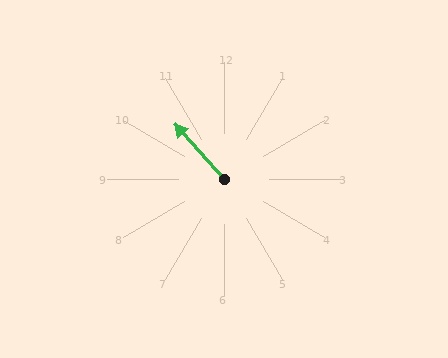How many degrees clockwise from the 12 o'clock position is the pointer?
Approximately 318 degrees.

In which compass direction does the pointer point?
Northwest.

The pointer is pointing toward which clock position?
Roughly 11 o'clock.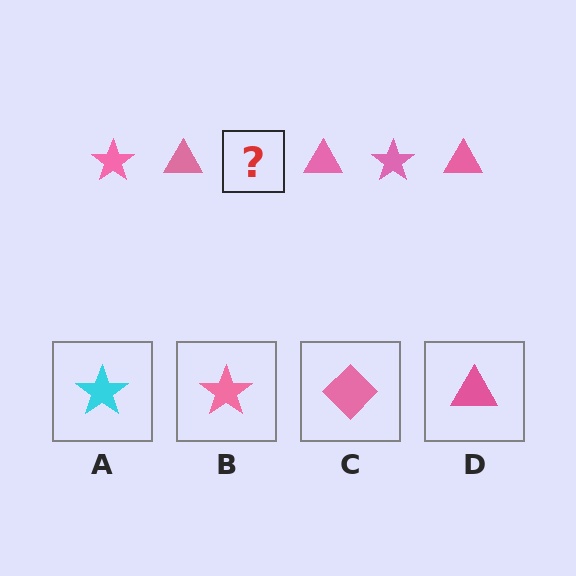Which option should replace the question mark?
Option B.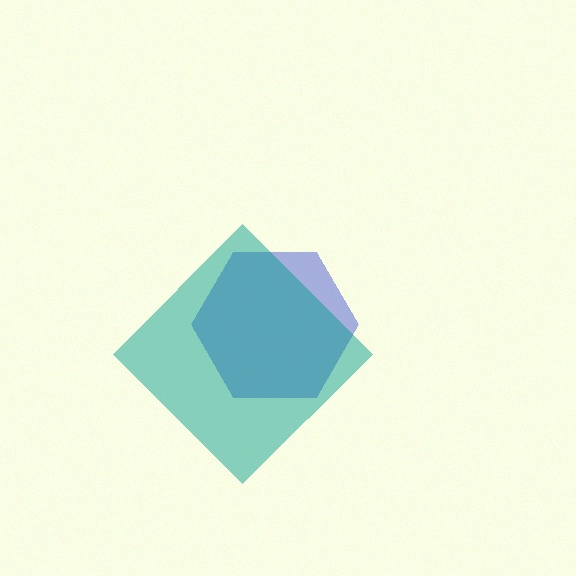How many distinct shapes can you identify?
There are 2 distinct shapes: a blue hexagon, a teal diamond.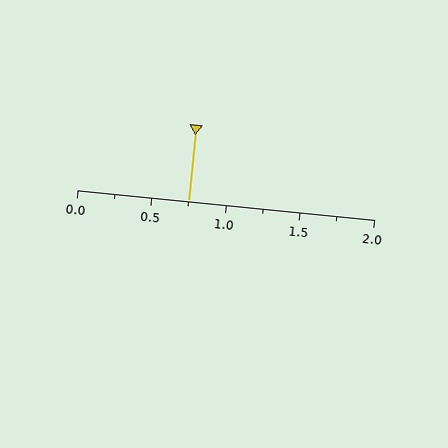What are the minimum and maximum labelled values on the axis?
The axis runs from 0.0 to 2.0.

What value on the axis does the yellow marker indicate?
The marker indicates approximately 0.75.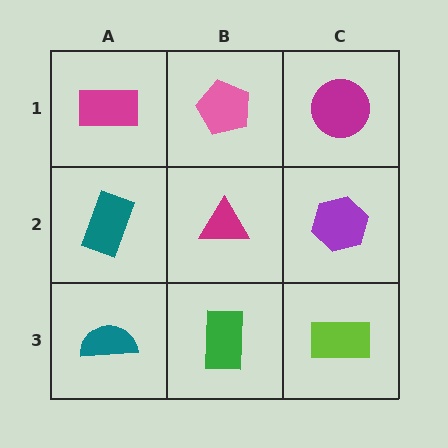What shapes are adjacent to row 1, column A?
A teal rectangle (row 2, column A), a pink pentagon (row 1, column B).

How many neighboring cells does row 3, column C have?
2.